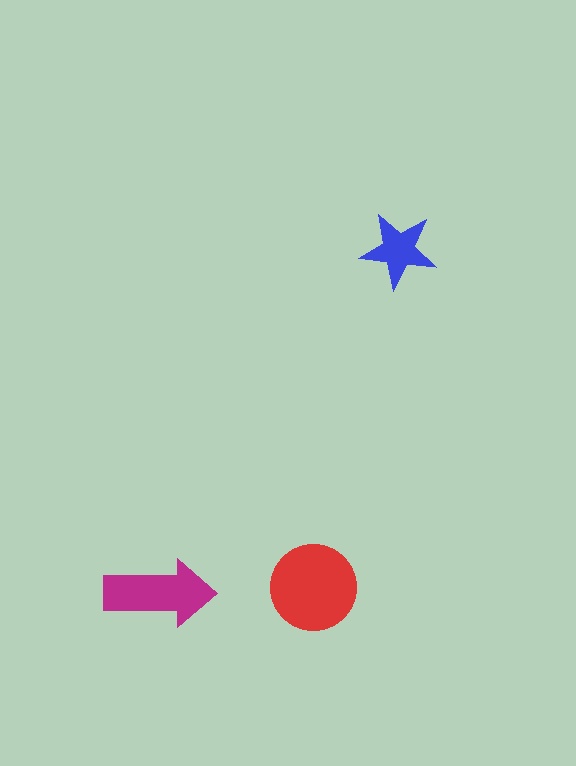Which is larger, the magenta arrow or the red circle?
The red circle.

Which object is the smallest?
The blue star.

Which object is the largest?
The red circle.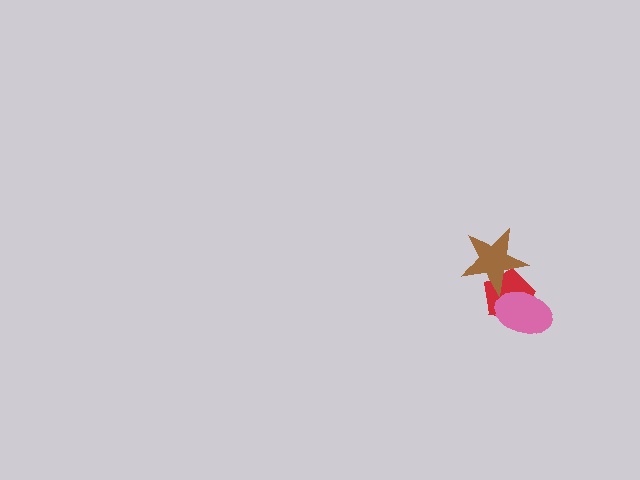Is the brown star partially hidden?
No, no other shape covers it.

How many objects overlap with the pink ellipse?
1 object overlaps with the pink ellipse.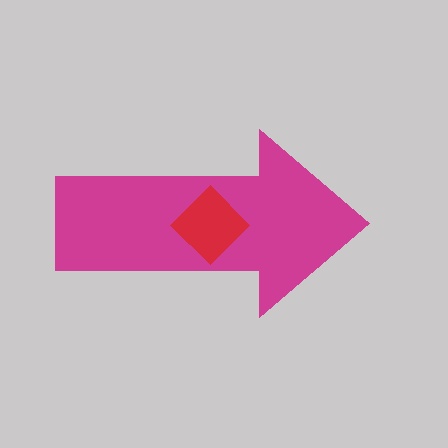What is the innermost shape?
The red diamond.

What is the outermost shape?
The magenta arrow.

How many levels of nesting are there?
2.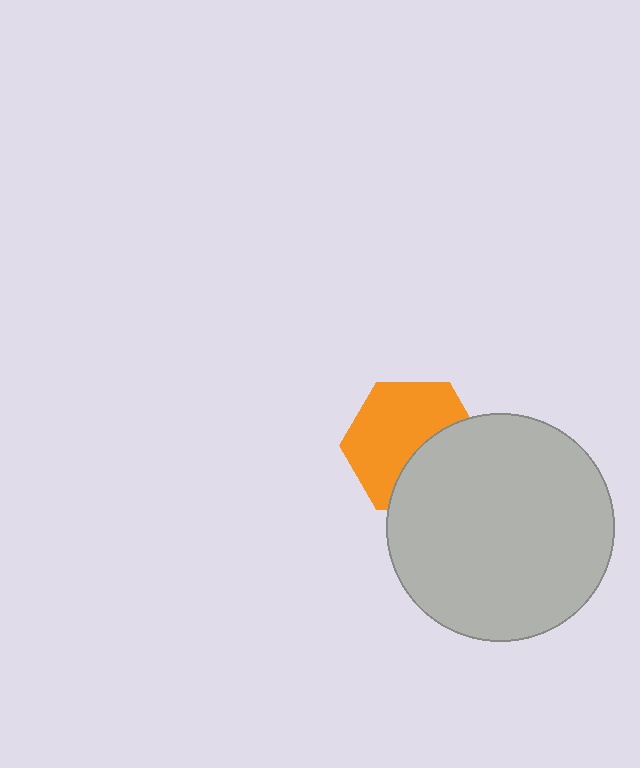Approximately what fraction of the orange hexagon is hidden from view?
Roughly 39% of the orange hexagon is hidden behind the light gray circle.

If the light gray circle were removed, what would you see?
You would see the complete orange hexagon.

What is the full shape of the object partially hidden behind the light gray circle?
The partially hidden object is an orange hexagon.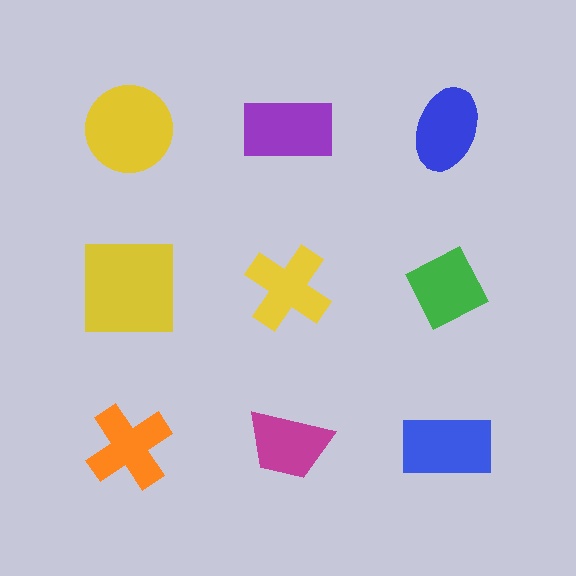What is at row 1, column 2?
A purple rectangle.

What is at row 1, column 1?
A yellow circle.